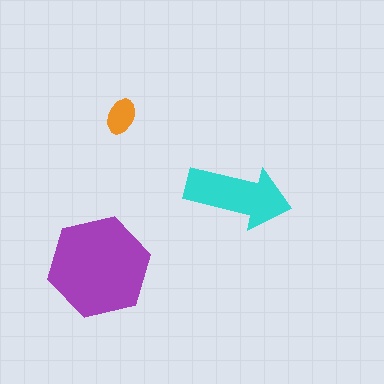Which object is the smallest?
The orange ellipse.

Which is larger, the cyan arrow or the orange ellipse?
The cyan arrow.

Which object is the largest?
The purple hexagon.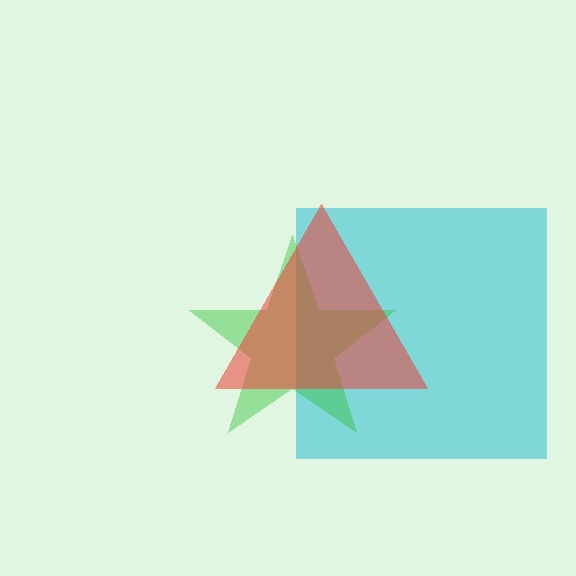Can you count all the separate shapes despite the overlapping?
Yes, there are 3 separate shapes.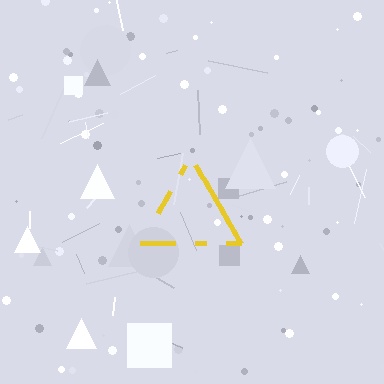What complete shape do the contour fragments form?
The contour fragments form a triangle.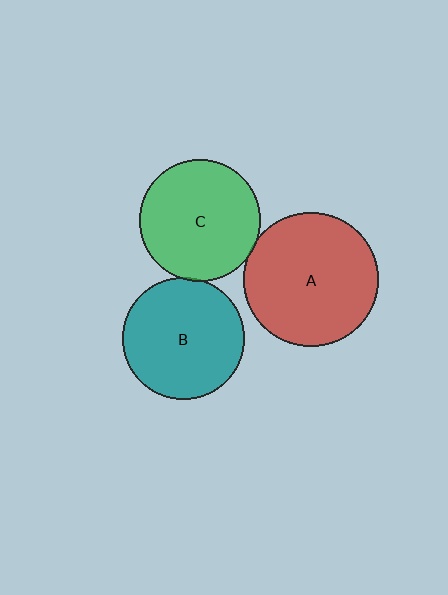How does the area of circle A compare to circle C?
Approximately 1.2 times.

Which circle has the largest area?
Circle A (red).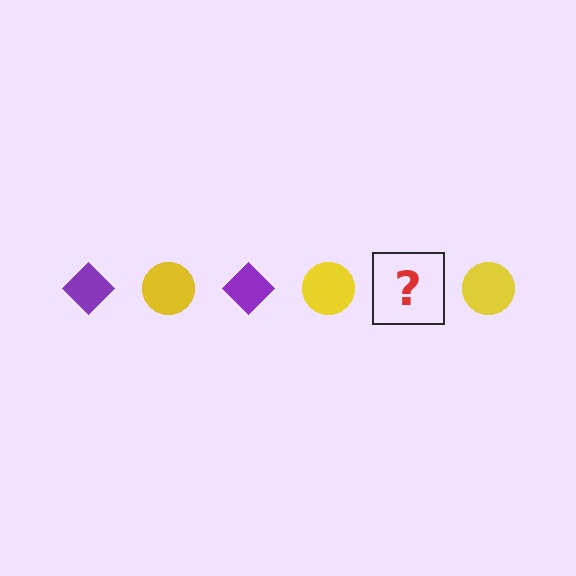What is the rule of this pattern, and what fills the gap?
The rule is that the pattern alternates between purple diamond and yellow circle. The gap should be filled with a purple diamond.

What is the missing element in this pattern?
The missing element is a purple diamond.